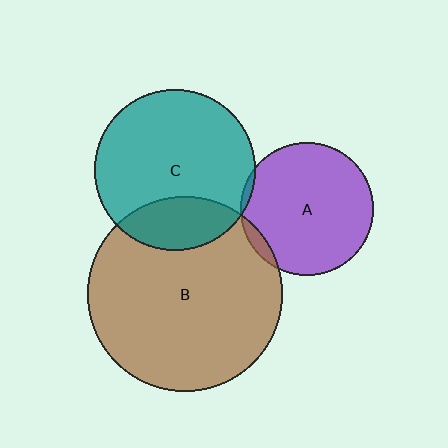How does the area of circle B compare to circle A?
Approximately 2.1 times.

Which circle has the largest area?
Circle B (brown).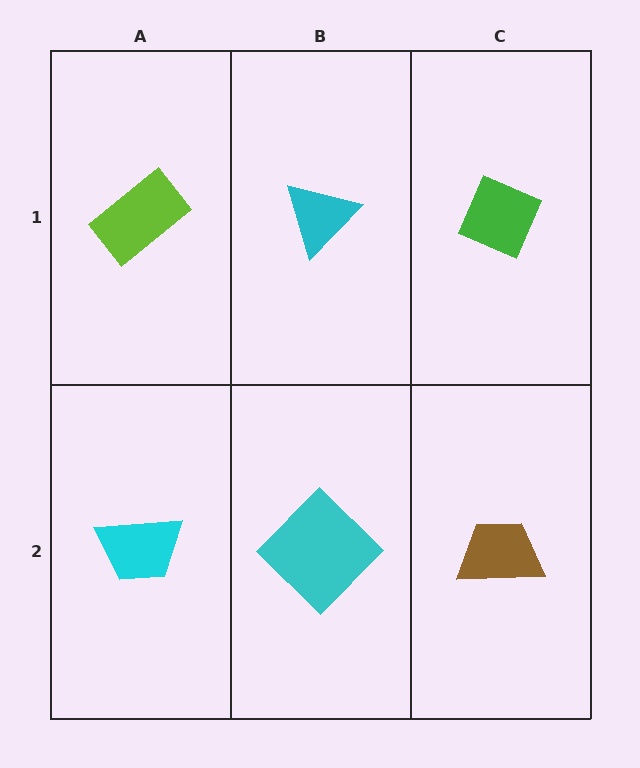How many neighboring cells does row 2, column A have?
2.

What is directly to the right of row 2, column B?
A brown trapezoid.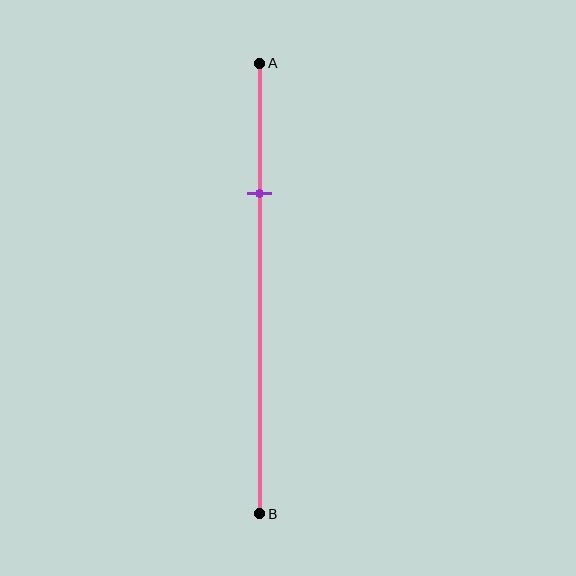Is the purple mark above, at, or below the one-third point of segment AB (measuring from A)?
The purple mark is above the one-third point of segment AB.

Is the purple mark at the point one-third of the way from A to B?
No, the mark is at about 30% from A, not at the 33% one-third point.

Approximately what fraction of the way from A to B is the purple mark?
The purple mark is approximately 30% of the way from A to B.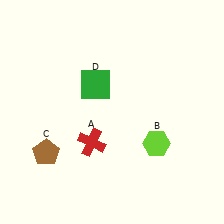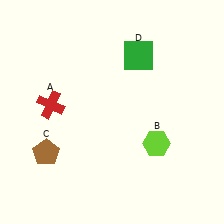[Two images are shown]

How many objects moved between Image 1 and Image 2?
2 objects moved between the two images.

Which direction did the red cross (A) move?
The red cross (A) moved left.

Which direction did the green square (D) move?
The green square (D) moved right.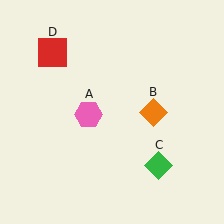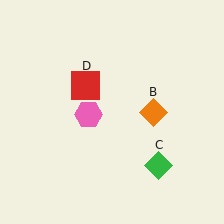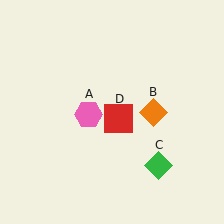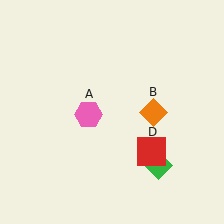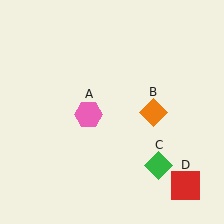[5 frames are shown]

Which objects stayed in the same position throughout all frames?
Pink hexagon (object A) and orange diamond (object B) and green diamond (object C) remained stationary.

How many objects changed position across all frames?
1 object changed position: red square (object D).